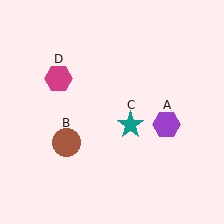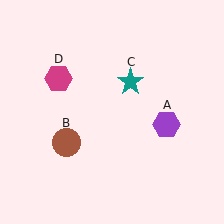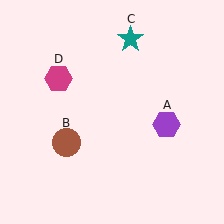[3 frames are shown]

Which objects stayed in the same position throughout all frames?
Purple hexagon (object A) and brown circle (object B) and magenta hexagon (object D) remained stationary.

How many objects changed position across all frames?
1 object changed position: teal star (object C).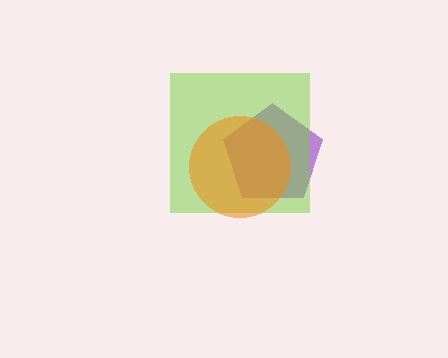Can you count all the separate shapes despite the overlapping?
Yes, there are 3 separate shapes.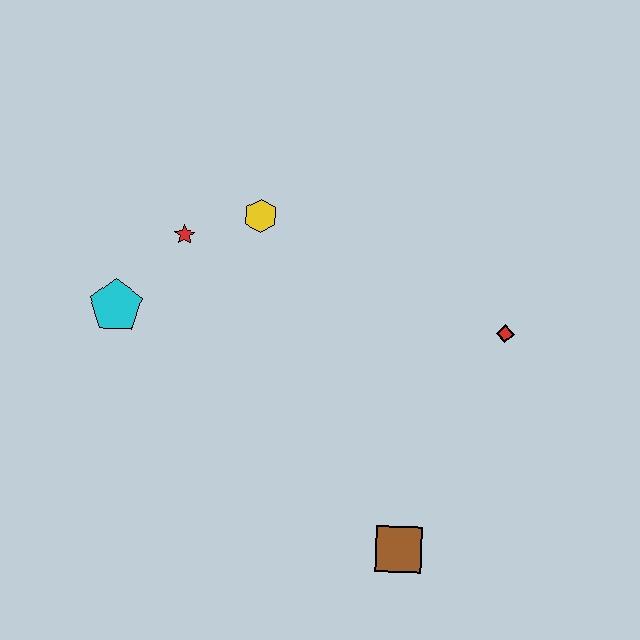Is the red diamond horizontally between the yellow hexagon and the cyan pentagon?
No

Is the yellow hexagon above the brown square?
Yes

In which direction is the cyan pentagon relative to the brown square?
The cyan pentagon is to the left of the brown square.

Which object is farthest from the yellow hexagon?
The brown square is farthest from the yellow hexagon.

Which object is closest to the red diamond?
The brown square is closest to the red diamond.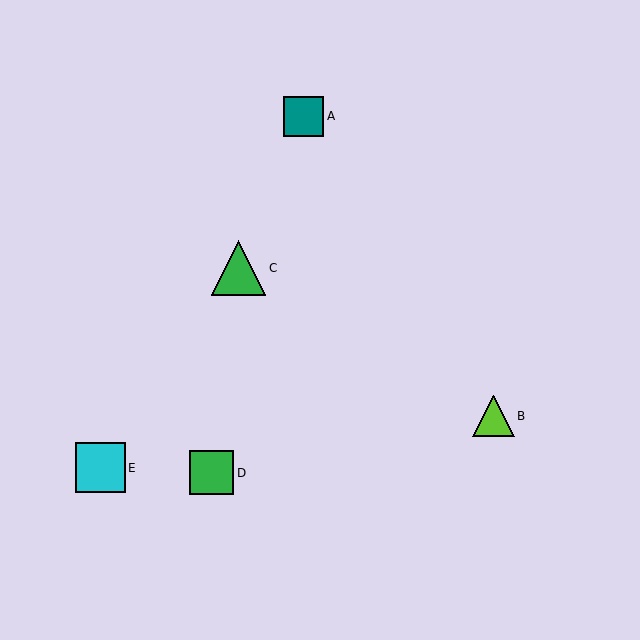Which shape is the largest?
The green triangle (labeled C) is the largest.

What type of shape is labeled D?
Shape D is a green square.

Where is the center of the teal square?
The center of the teal square is at (304, 116).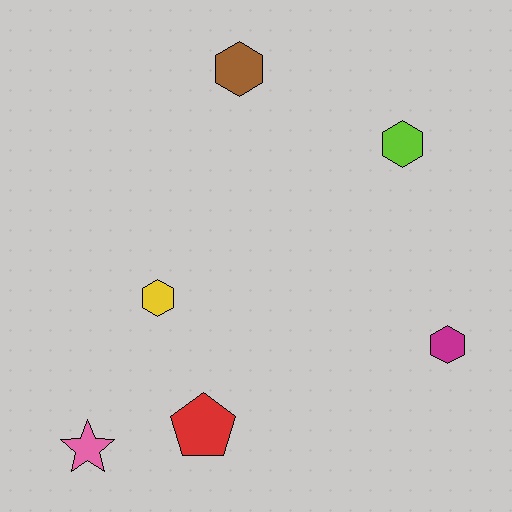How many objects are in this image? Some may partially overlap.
There are 6 objects.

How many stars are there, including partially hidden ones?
There is 1 star.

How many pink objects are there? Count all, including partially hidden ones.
There is 1 pink object.